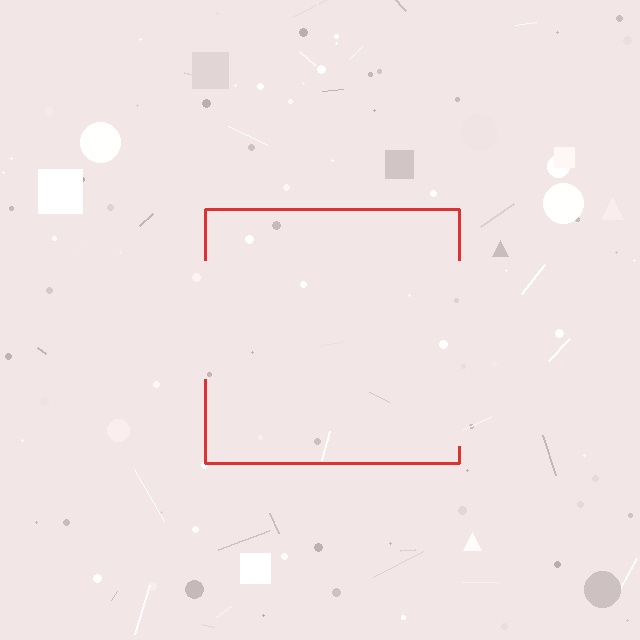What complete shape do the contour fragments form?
The contour fragments form a square.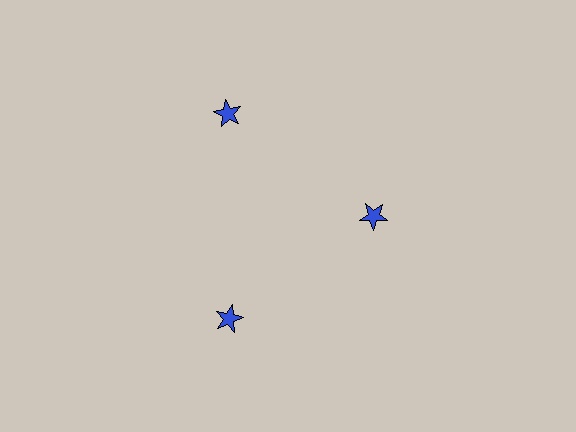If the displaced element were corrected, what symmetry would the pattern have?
It would have 3-fold rotational symmetry — the pattern would map onto itself every 120 degrees.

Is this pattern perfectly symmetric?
No. The 3 blue stars are arranged in a ring, but one element near the 3 o'clock position is pulled inward toward the center, breaking the 3-fold rotational symmetry.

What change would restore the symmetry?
The symmetry would be restored by moving it outward, back onto the ring so that all 3 stars sit at equal angles and equal distance from the center.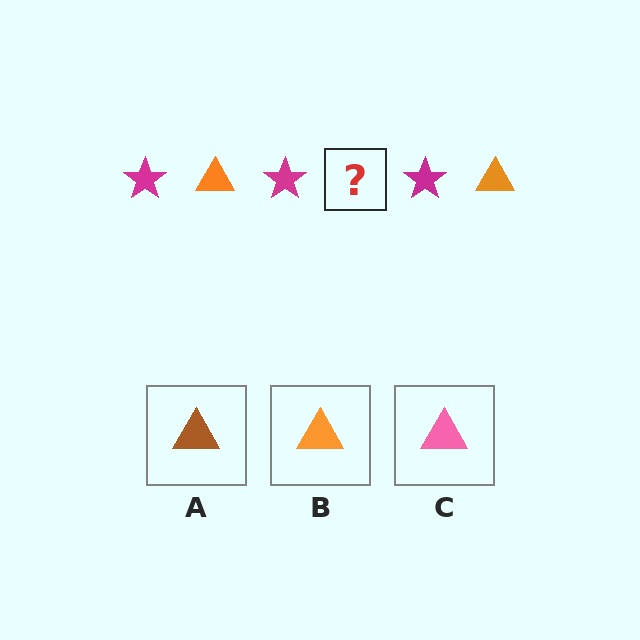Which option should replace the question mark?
Option B.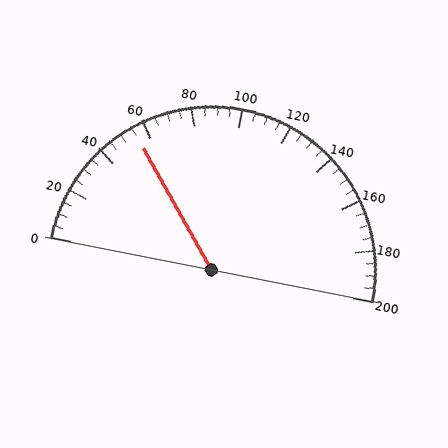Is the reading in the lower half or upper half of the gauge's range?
The reading is in the lower half of the range (0 to 200).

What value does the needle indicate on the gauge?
The needle indicates approximately 55.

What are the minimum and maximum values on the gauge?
The gauge ranges from 0 to 200.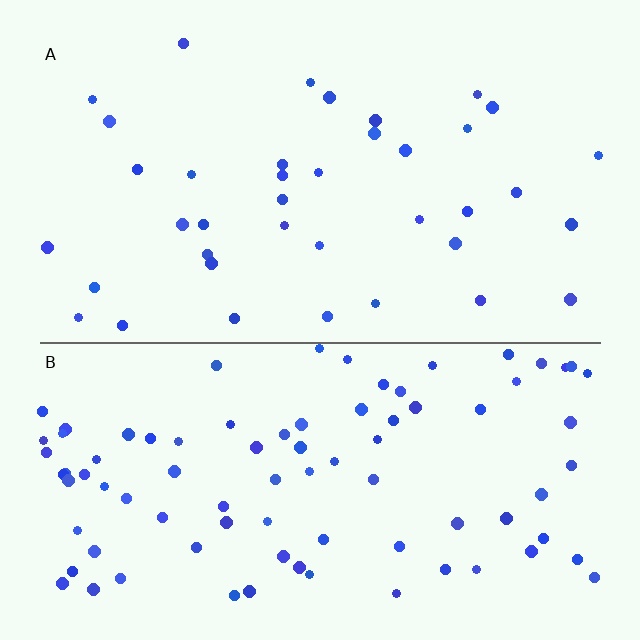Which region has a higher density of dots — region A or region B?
B (the bottom).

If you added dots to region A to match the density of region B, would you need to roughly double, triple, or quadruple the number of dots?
Approximately double.